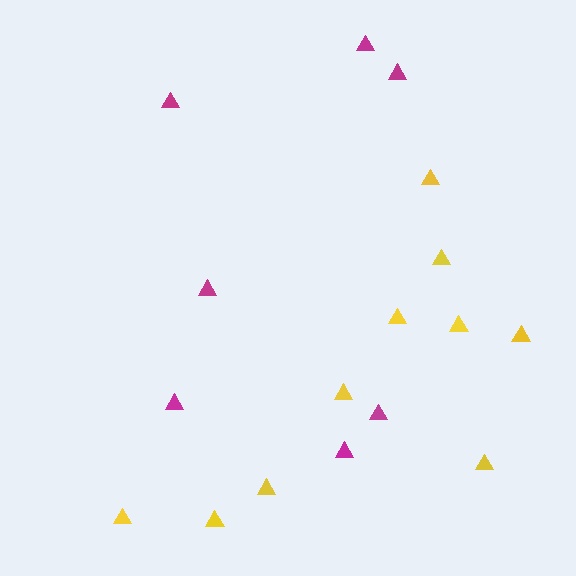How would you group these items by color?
There are 2 groups: one group of magenta triangles (7) and one group of yellow triangles (10).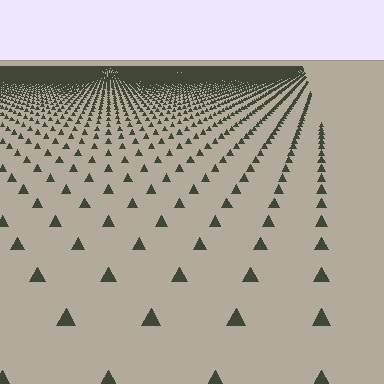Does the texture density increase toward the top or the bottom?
Density increases toward the top.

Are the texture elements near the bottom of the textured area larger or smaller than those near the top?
Larger. Near the bottom, elements are closer to the viewer and appear at a bigger on-screen size.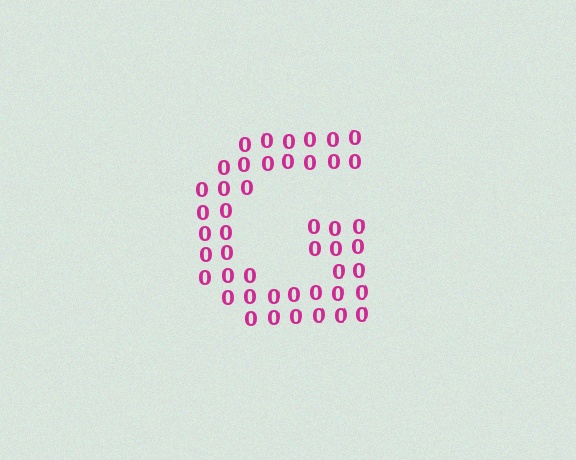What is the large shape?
The large shape is the letter G.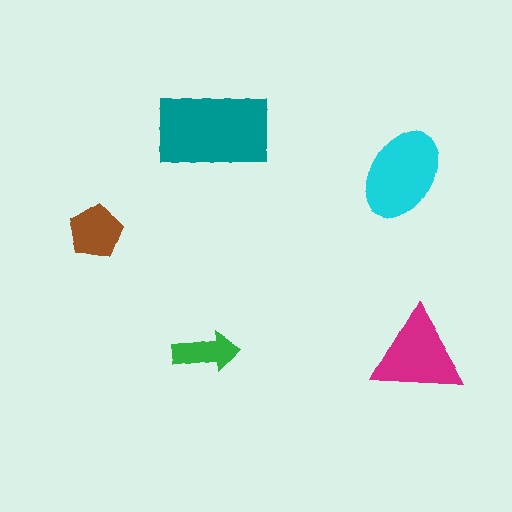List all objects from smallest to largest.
The green arrow, the brown pentagon, the magenta triangle, the cyan ellipse, the teal rectangle.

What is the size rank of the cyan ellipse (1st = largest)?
2nd.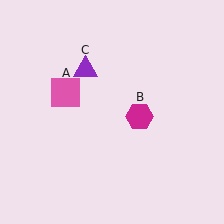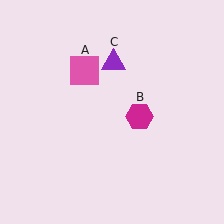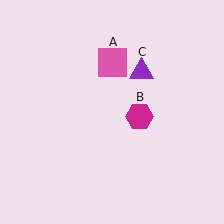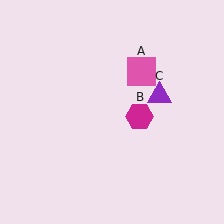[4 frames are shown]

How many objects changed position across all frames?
2 objects changed position: pink square (object A), purple triangle (object C).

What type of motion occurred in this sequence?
The pink square (object A), purple triangle (object C) rotated clockwise around the center of the scene.